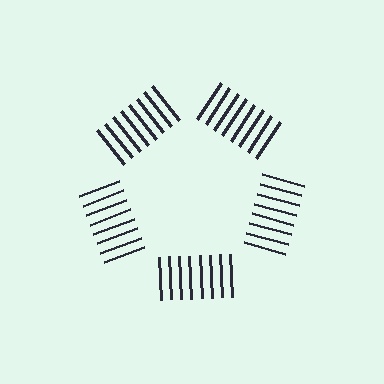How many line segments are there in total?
40 — 8 along each of the 5 edges.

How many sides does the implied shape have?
5 sides — the line-ends trace a pentagon.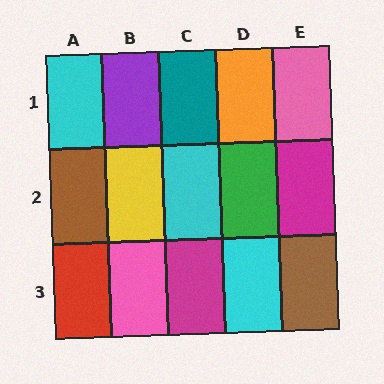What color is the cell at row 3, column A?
Red.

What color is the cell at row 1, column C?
Teal.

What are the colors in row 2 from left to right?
Brown, yellow, cyan, green, magenta.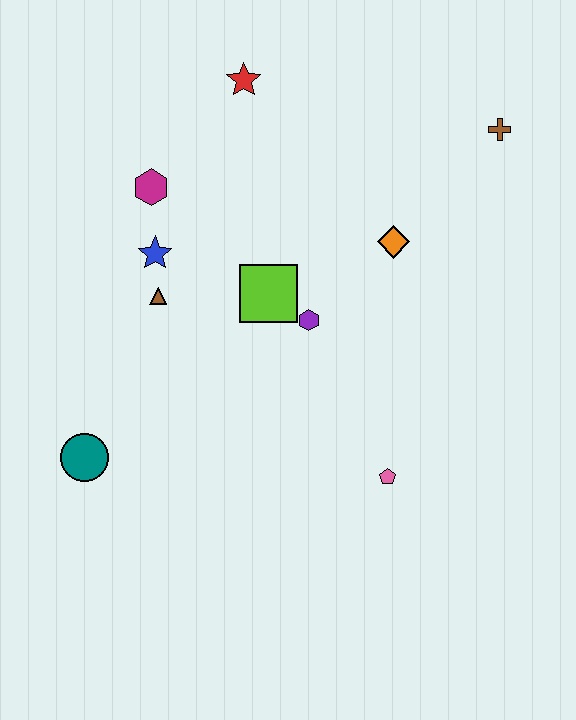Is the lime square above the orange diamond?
No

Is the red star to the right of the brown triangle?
Yes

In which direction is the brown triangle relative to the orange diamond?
The brown triangle is to the left of the orange diamond.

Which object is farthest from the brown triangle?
The brown cross is farthest from the brown triangle.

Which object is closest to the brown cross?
The orange diamond is closest to the brown cross.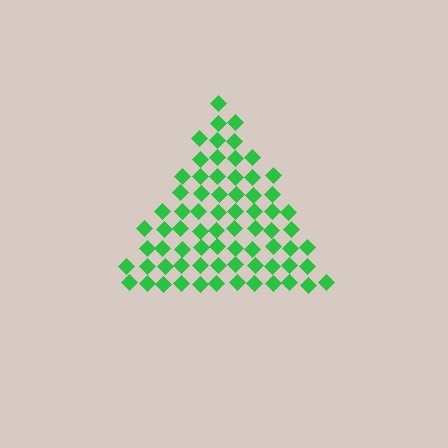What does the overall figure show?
The overall figure shows a triangle.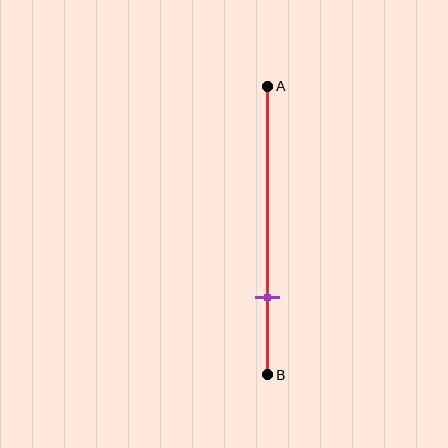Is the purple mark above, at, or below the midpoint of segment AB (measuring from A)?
The purple mark is below the midpoint of segment AB.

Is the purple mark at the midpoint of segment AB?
No, the mark is at about 75% from A, not at the 50% midpoint.